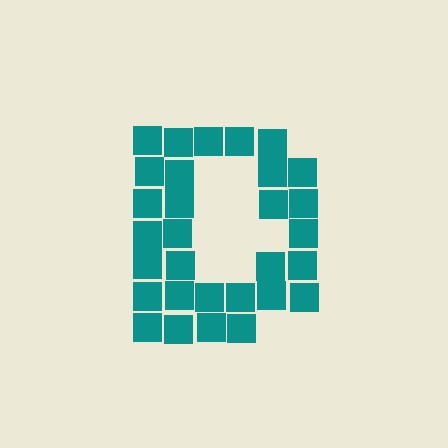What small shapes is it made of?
It is made of small squares.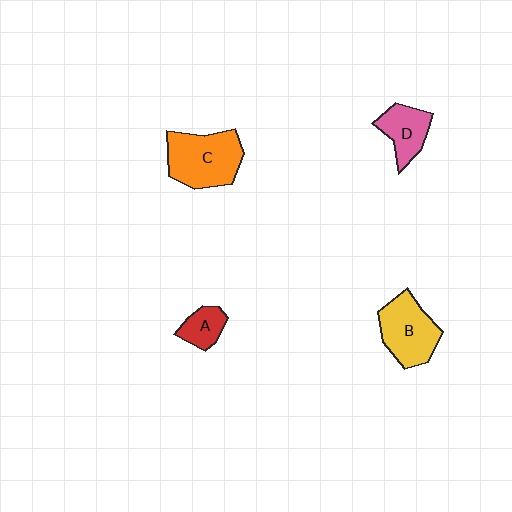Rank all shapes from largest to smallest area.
From largest to smallest: C (orange), B (yellow), D (pink), A (red).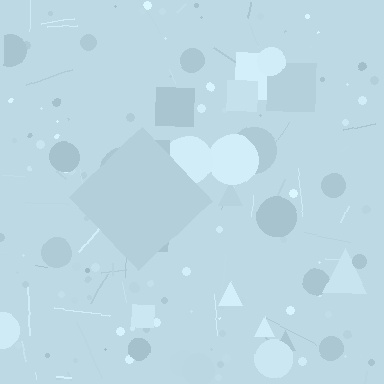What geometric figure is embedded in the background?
A diamond is embedded in the background.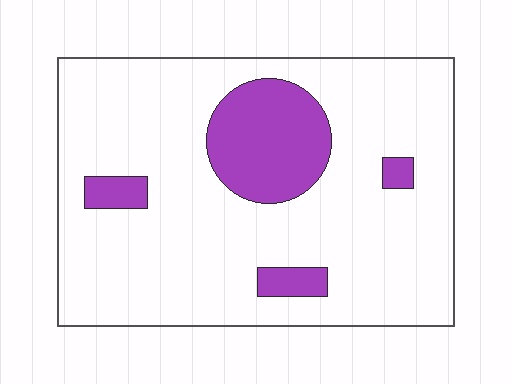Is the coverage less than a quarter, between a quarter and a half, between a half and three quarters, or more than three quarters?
Less than a quarter.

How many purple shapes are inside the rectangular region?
4.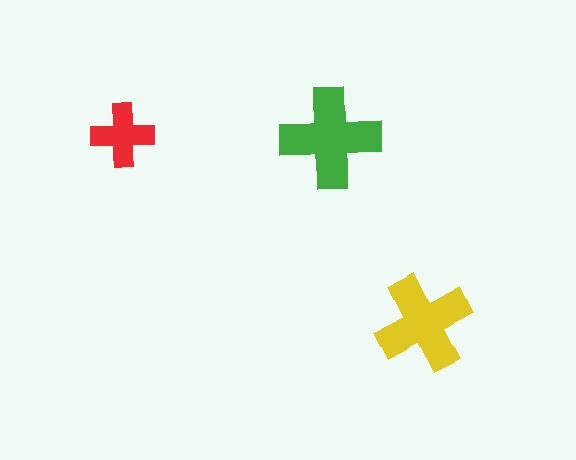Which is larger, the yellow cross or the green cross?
The green one.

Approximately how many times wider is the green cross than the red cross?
About 1.5 times wider.